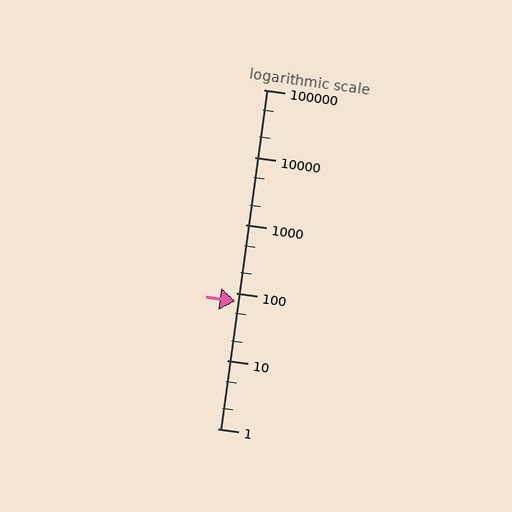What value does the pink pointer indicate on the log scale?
The pointer indicates approximately 75.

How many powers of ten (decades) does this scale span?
The scale spans 5 decades, from 1 to 100000.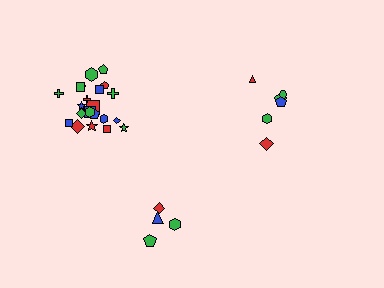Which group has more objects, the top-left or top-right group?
The top-left group.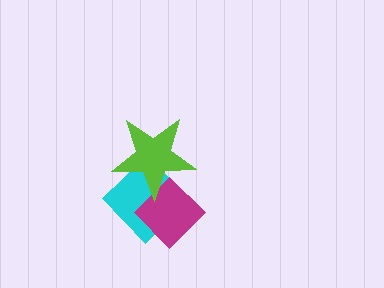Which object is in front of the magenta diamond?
The lime star is in front of the magenta diamond.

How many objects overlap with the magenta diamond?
2 objects overlap with the magenta diamond.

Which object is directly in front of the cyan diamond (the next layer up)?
The magenta diamond is directly in front of the cyan diamond.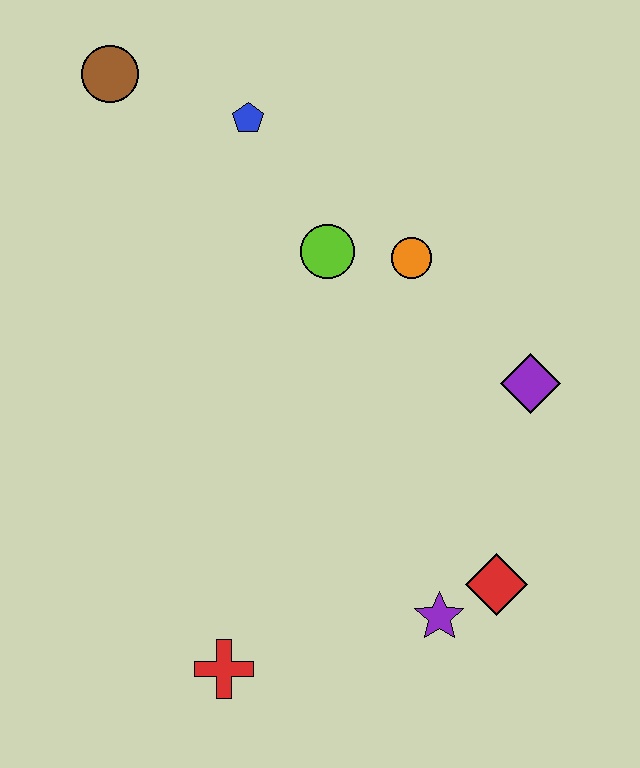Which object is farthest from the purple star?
The brown circle is farthest from the purple star.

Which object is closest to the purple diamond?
The orange circle is closest to the purple diamond.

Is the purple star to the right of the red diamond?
No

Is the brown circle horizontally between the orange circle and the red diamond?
No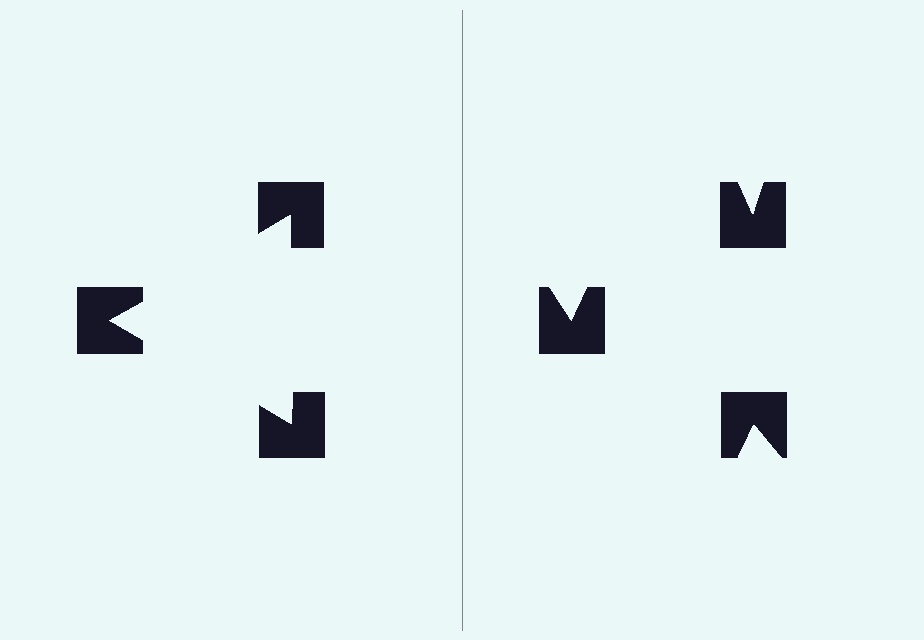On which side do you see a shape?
An illusory triangle appears on the left side. On the right side the wedge cuts are rotated, so no coherent shape forms.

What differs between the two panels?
The notched squares are positioned identically on both sides; only the wedge orientations differ. On the left they align to a triangle; on the right they are misaligned.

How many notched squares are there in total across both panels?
6 — 3 on each side.